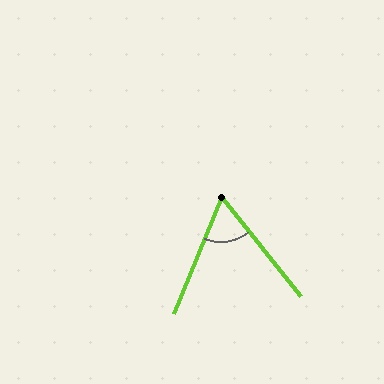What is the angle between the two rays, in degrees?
Approximately 61 degrees.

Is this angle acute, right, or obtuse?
It is acute.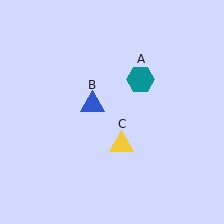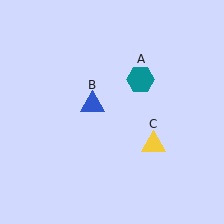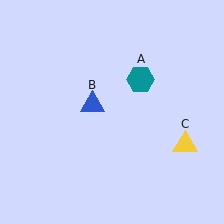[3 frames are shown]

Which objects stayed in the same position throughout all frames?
Teal hexagon (object A) and blue triangle (object B) remained stationary.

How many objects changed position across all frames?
1 object changed position: yellow triangle (object C).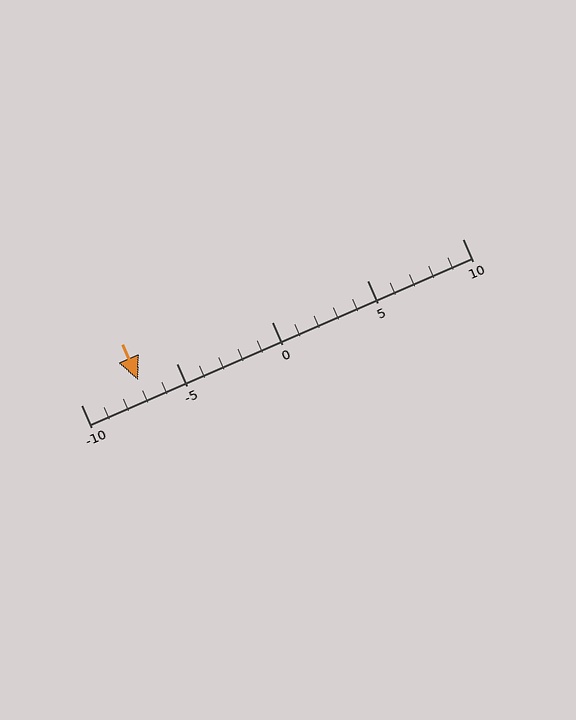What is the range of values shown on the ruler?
The ruler shows values from -10 to 10.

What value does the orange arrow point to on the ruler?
The orange arrow points to approximately -7.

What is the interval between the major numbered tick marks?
The major tick marks are spaced 5 units apart.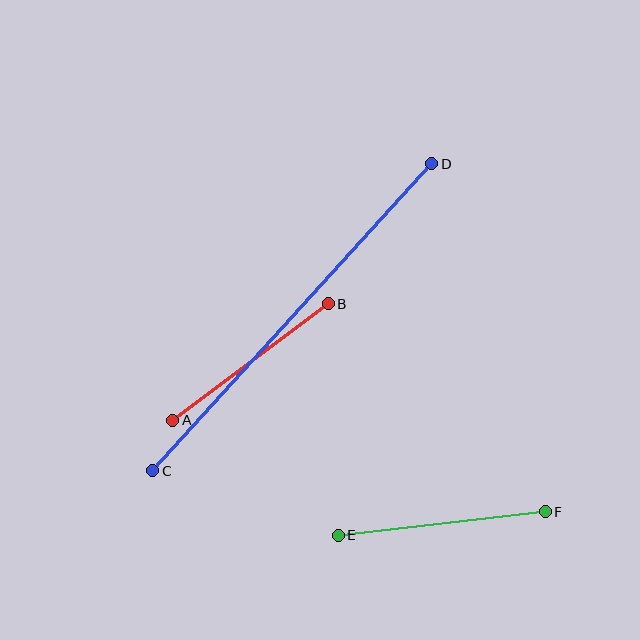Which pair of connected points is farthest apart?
Points C and D are farthest apart.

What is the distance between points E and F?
The distance is approximately 208 pixels.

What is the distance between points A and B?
The distance is approximately 194 pixels.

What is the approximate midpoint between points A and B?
The midpoint is at approximately (250, 362) pixels.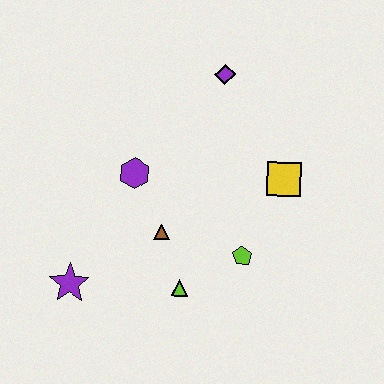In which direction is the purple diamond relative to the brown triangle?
The purple diamond is above the brown triangle.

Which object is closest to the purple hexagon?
The brown triangle is closest to the purple hexagon.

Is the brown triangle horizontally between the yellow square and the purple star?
Yes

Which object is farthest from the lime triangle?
The purple diamond is farthest from the lime triangle.